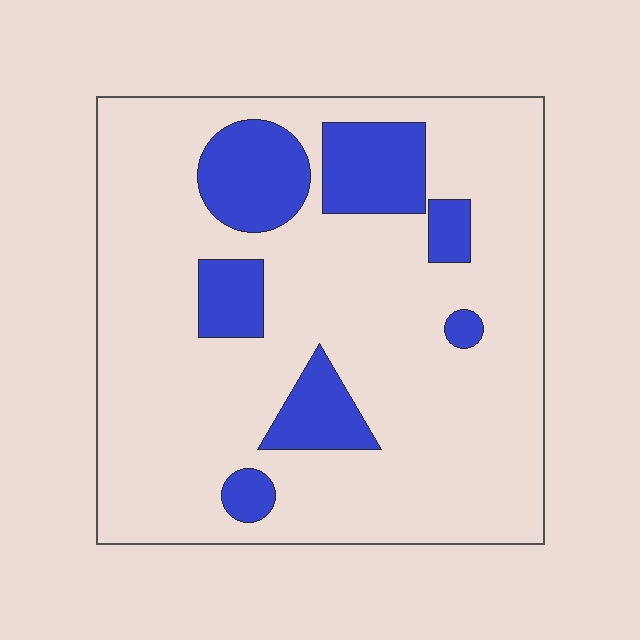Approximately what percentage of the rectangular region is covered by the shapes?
Approximately 20%.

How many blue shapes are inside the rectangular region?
7.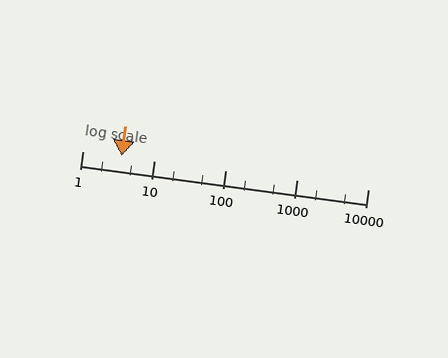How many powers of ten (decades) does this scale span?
The scale spans 4 decades, from 1 to 10000.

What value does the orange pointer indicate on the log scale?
The pointer indicates approximately 3.5.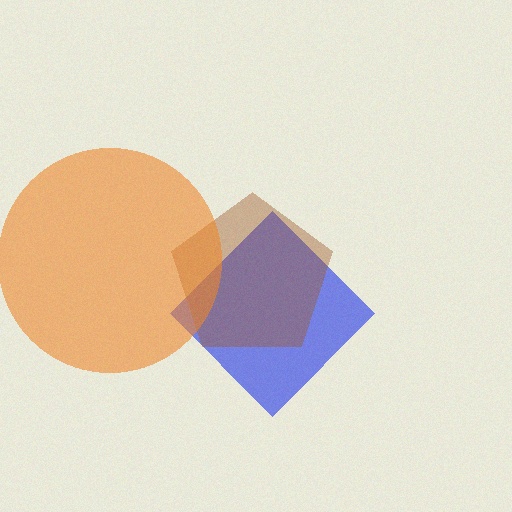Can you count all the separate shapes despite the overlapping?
Yes, there are 3 separate shapes.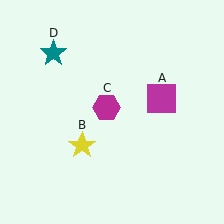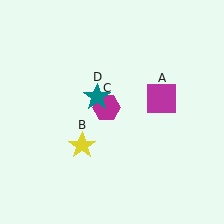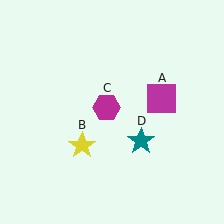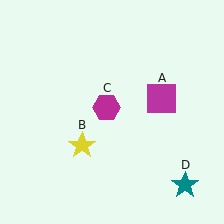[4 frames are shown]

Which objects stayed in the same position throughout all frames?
Magenta square (object A) and yellow star (object B) and magenta hexagon (object C) remained stationary.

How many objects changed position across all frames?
1 object changed position: teal star (object D).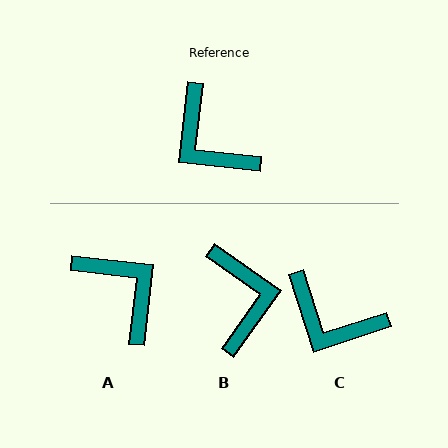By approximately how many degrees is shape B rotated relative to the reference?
Approximately 151 degrees counter-clockwise.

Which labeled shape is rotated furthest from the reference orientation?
A, about 180 degrees away.